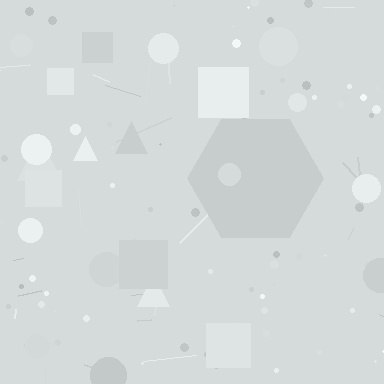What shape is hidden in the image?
A hexagon is hidden in the image.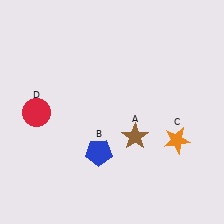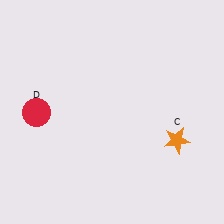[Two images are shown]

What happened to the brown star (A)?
The brown star (A) was removed in Image 2. It was in the bottom-right area of Image 1.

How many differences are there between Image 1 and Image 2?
There are 2 differences between the two images.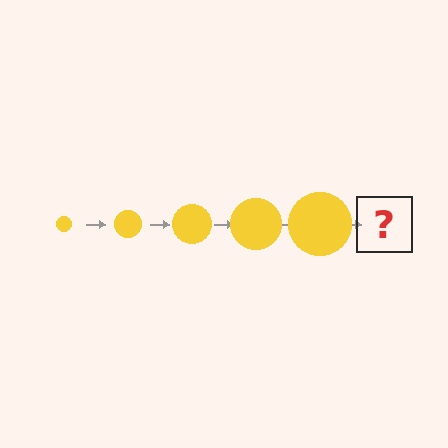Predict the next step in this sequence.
The next step is a yellow circle, larger than the previous one.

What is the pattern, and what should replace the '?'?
The pattern is that the circle gets progressively larger each step. The '?' should be a yellow circle, larger than the previous one.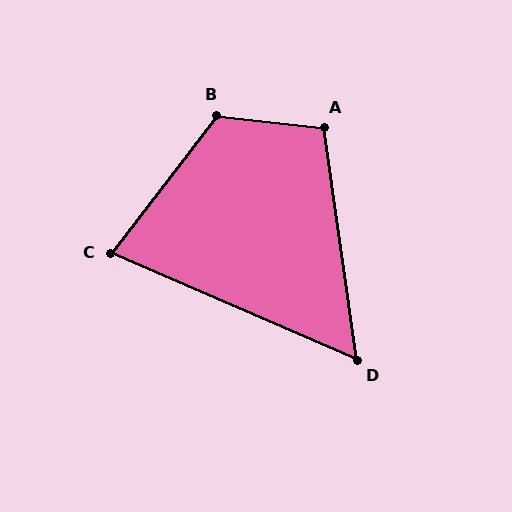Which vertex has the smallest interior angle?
D, at approximately 59 degrees.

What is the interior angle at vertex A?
Approximately 104 degrees (obtuse).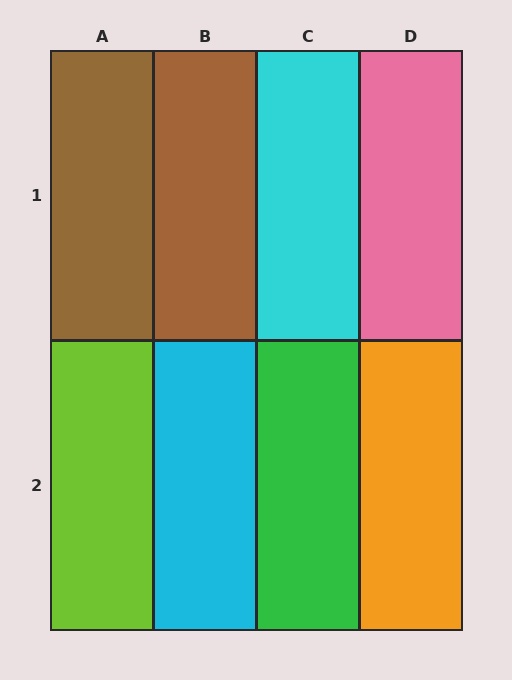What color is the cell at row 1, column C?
Cyan.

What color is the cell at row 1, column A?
Brown.